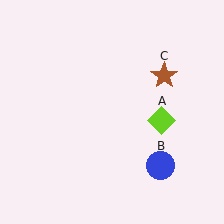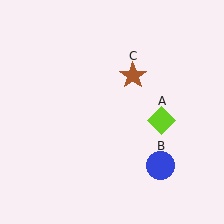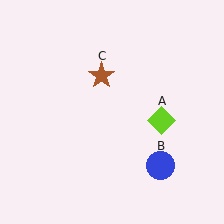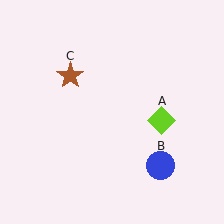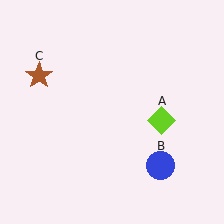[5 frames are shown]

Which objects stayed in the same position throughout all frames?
Lime diamond (object A) and blue circle (object B) remained stationary.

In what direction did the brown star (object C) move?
The brown star (object C) moved left.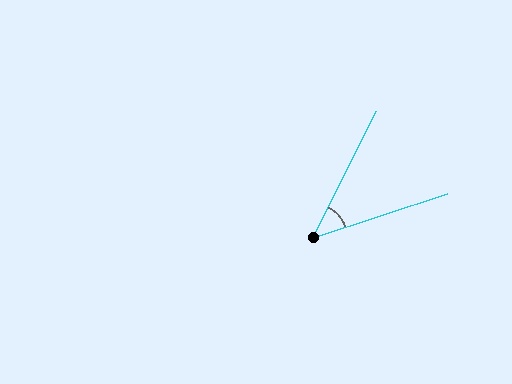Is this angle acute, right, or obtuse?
It is acute.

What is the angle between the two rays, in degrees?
Approximately 45 degrees.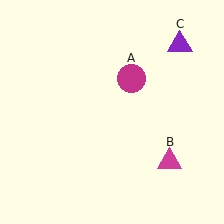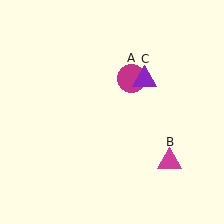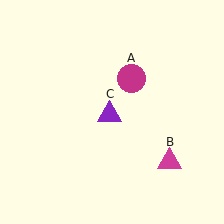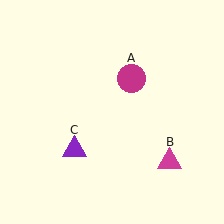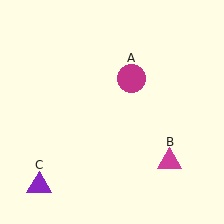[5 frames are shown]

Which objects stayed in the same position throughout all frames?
Magenta circle (object A) and magenta triangle (object B) remained stationary.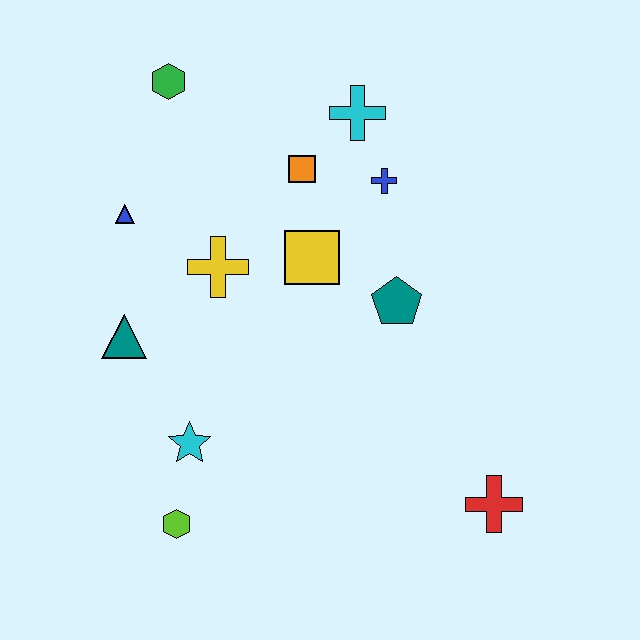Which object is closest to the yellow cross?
The yellow square is closest to the yellow cross.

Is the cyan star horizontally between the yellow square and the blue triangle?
Yes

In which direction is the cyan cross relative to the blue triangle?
The cyan cross is to the right of the blue triangle.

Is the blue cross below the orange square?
Yes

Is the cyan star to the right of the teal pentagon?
No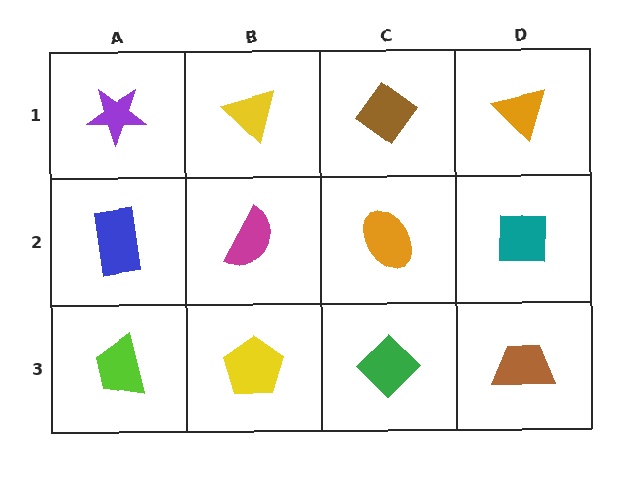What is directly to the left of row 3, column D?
A green diamond.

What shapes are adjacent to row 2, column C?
A brown diamond (row 1, column C), a green diamond (row 3, column C), a magenta semicircle (row 2, column B), a teal square (row 2, column D).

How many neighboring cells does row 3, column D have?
2.